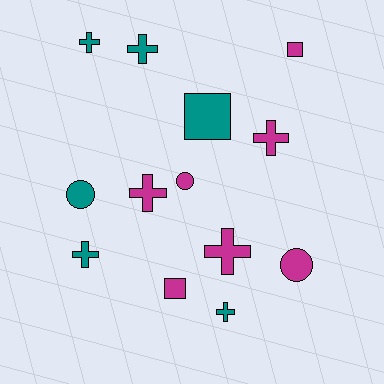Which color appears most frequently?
Magenta, with 7 objects.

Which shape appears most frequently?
Cross, with 7 objects.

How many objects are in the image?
There are 13 objects.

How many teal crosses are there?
There are 4 teal crosses.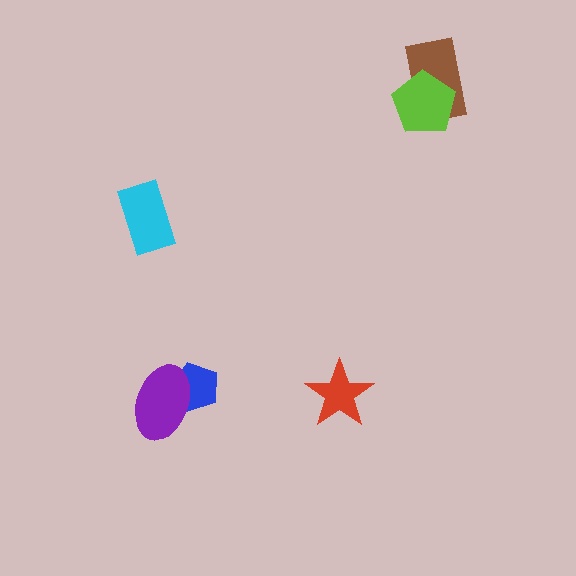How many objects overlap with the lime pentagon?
1 object overlaps with the lime pentagon.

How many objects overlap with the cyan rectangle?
0 objects overlap with the cyan rectangle.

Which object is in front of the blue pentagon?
The purple ellipse is in front of the blue pentagon.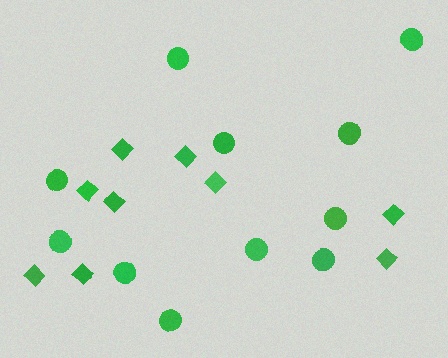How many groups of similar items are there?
There are 2 groups: one group of diamonds (9) and one group of circles (11).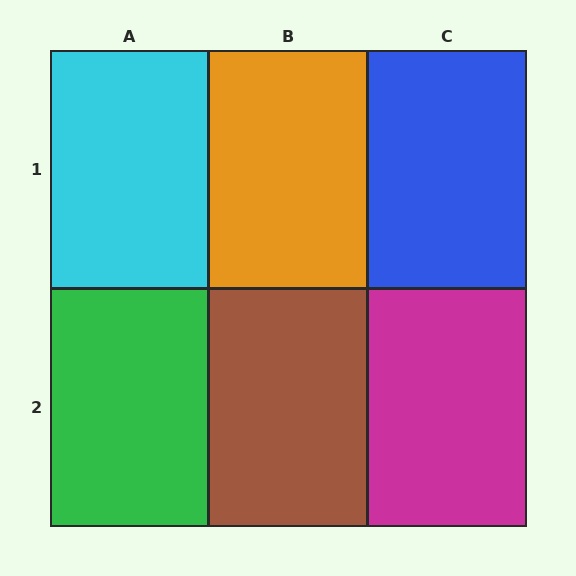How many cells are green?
1 cell is green.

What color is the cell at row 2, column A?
Green.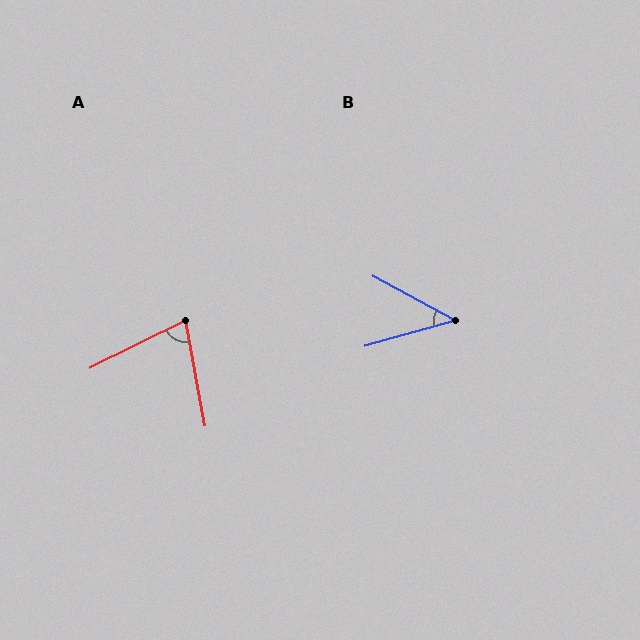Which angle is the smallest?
B, at approximately 44 degrees.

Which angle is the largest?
A, at approximately 74 degrees.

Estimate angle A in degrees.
Approximately 74 degrees.